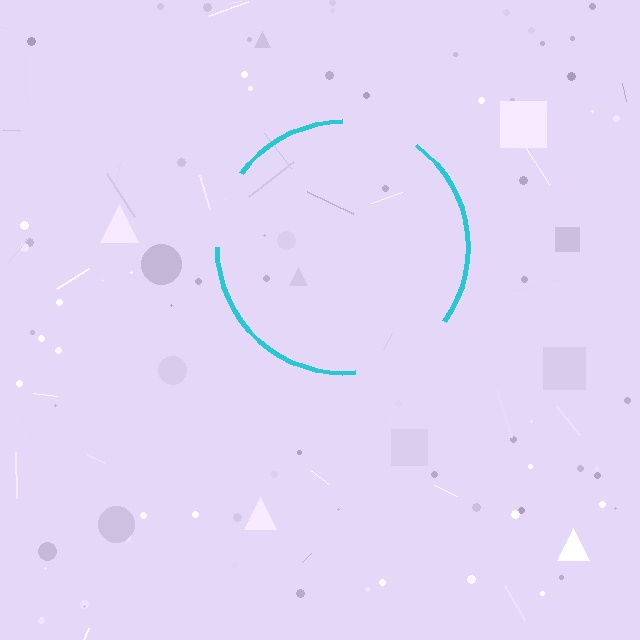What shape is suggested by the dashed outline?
The dashed outline suggests a circle.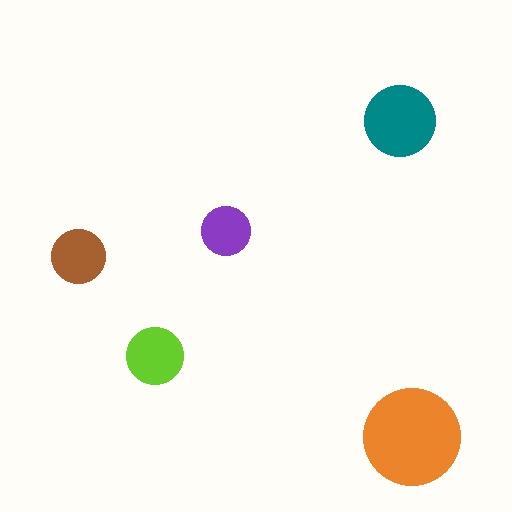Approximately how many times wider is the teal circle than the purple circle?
About 1.5 times wider.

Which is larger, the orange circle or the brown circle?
The orange one.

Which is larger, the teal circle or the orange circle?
The orange one.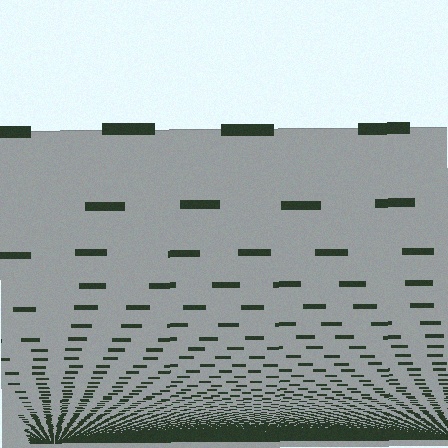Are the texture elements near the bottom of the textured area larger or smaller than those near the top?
Smaller. The gradient is inverted — elements near the bottom are smaller and denser.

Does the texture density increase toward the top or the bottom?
Density increases toward the bottom.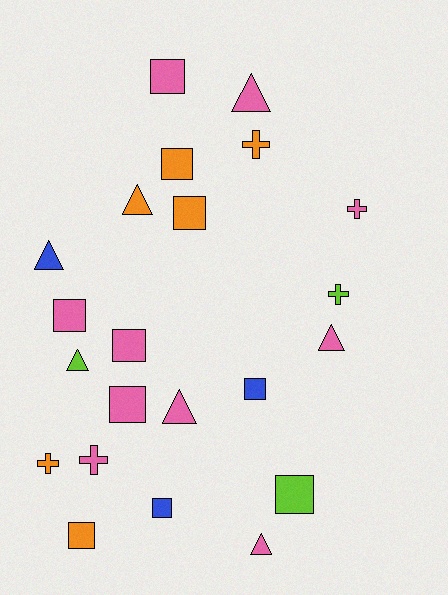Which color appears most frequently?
Pink, with 10 objects.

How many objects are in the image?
There are 22 objects.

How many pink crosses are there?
There are 2 pink crosses.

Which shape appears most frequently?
Square, with 10 objects.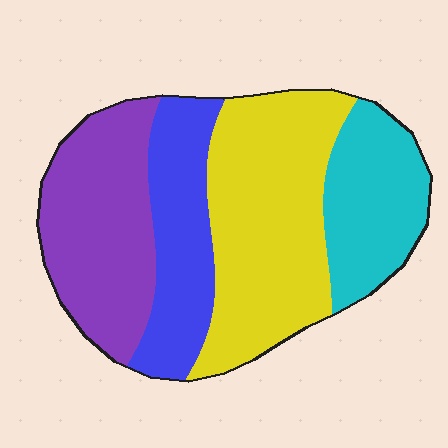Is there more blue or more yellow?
Yellow.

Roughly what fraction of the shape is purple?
Purple takes up about one quarter (1/4) of the shape.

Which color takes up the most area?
Yellow, at roughly 35%.